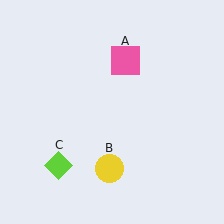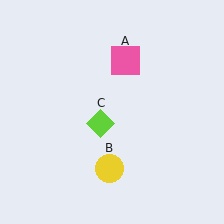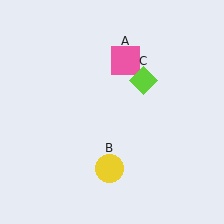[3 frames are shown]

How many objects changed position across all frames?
1 object changed position: lime diamond (object C).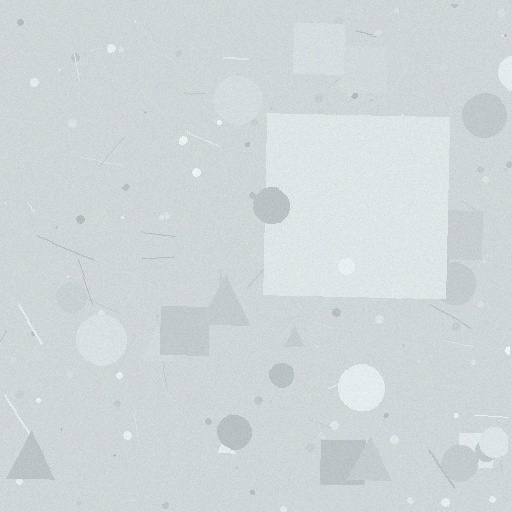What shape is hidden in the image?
A square is hidden in the image.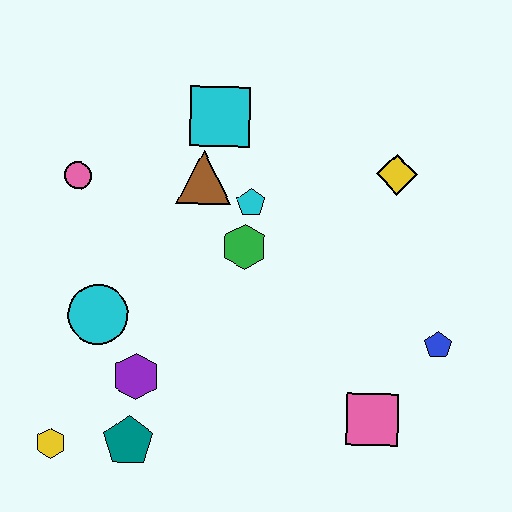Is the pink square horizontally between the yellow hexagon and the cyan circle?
No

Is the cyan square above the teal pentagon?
Yes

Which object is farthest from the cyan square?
The yellow hexagon is farthest from the cyan square.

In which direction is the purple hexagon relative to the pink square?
The purple hexagon is to the left of the pink square.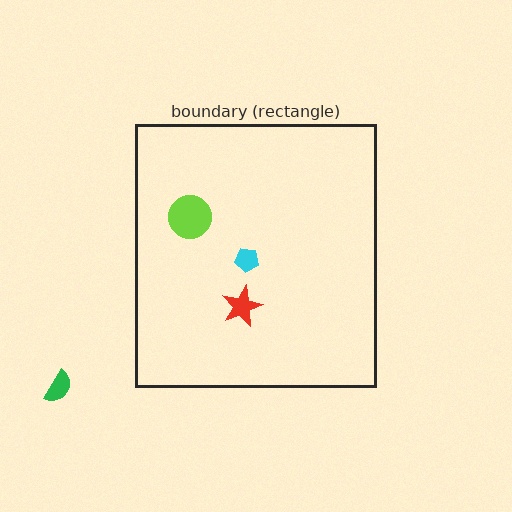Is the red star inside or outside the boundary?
Inside.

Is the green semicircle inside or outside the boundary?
Outside.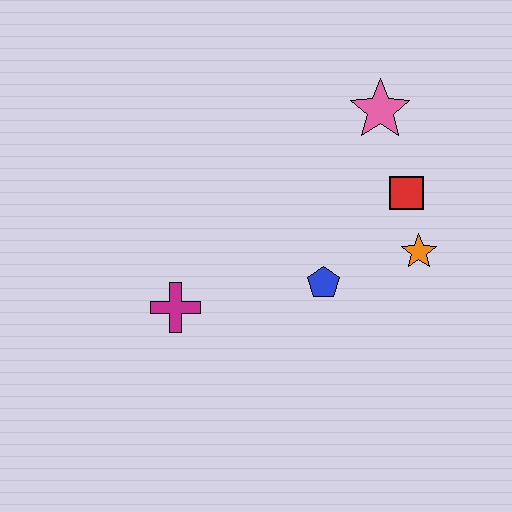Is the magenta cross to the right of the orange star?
No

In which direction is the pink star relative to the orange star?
The pink star is above the orange star.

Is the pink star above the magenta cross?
Yes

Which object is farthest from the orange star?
The magenta cross is farthest from the orange star.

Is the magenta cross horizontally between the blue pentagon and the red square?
No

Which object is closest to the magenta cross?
The blue pentagon is closest to the magenta cross.